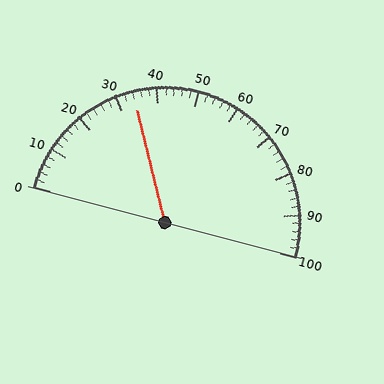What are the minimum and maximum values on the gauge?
The gauge ranges from 0 to 100.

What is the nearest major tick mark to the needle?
The nearest major tick mark is 30.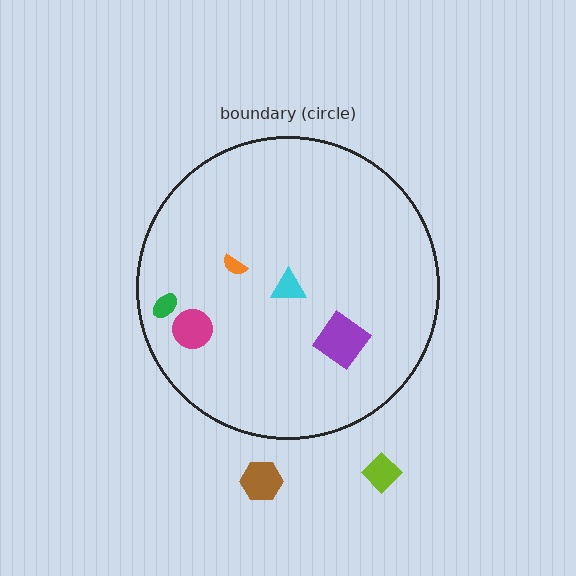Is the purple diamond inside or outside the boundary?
Inside.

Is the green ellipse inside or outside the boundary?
Inside.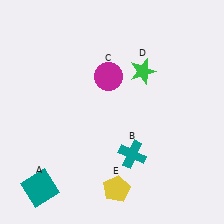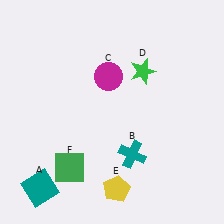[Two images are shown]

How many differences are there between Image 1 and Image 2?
There is 1 difference between the two images.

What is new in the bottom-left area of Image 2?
A green square (F) was added in the bottom-left area of Image 2.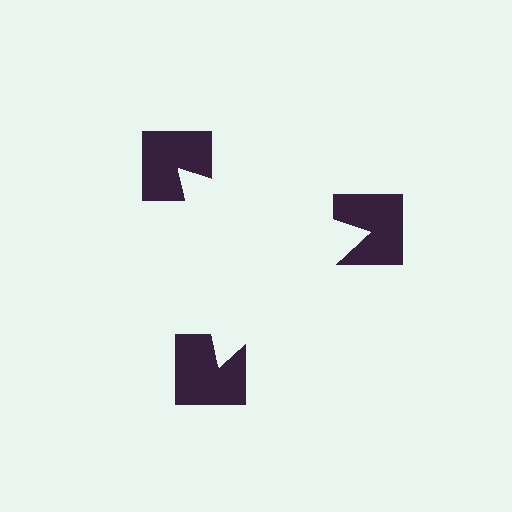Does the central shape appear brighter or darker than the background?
It typically appears slightly brighter than the background, even though no actual brightness change is drawn.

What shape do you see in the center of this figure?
An illusory triangle — its edges are inferred from the aligned wedge cuts in the notched squares, not physically drawn.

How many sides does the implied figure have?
3 sides.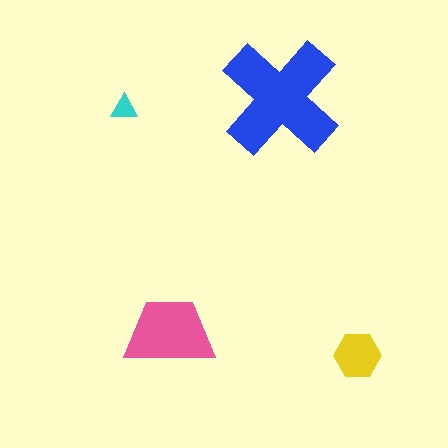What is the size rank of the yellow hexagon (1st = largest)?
3rd.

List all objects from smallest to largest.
The cyan triangle, the yellow hexagon, the pink trapezoid, the blue cross.